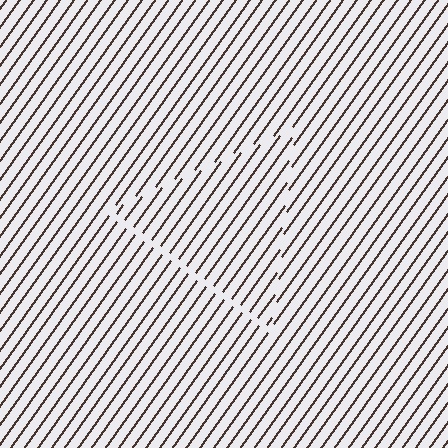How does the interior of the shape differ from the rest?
The interior of the shape contains the same grating, shifted by half a period — the contour is defined by the phase discontinuity where line-ends from the inner and outer gratings abut.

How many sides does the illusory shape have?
3 sides — the line-ends trace a triangle.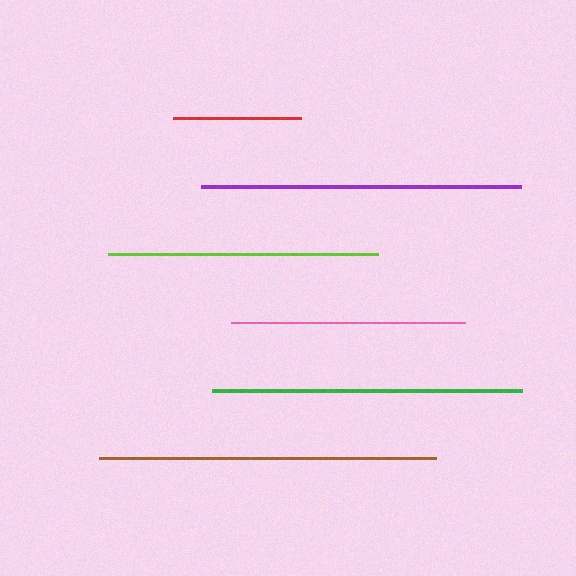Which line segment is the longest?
The brown line is the longest at approximately 337 pixels.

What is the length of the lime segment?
The lime segment is approximately 270 pixels long.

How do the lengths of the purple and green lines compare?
The purple and green lines are approximately the same length.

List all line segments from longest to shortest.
From longest to shortest: brown, purple, green, lime, pink, red.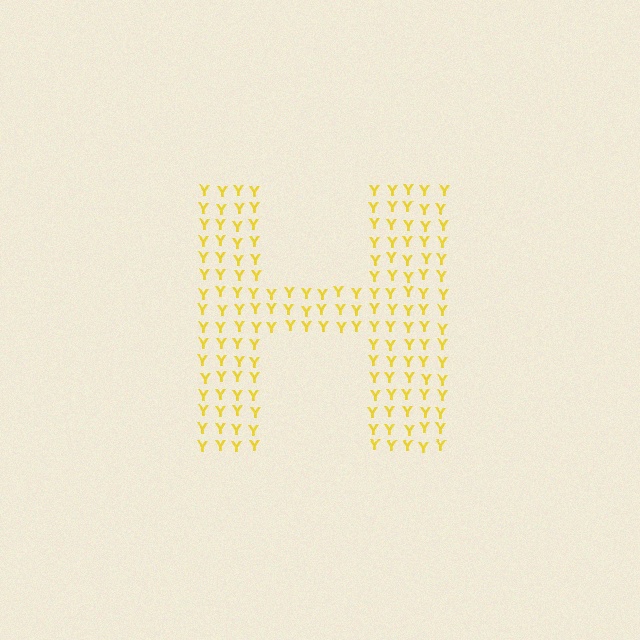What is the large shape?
The large shape is the letter H.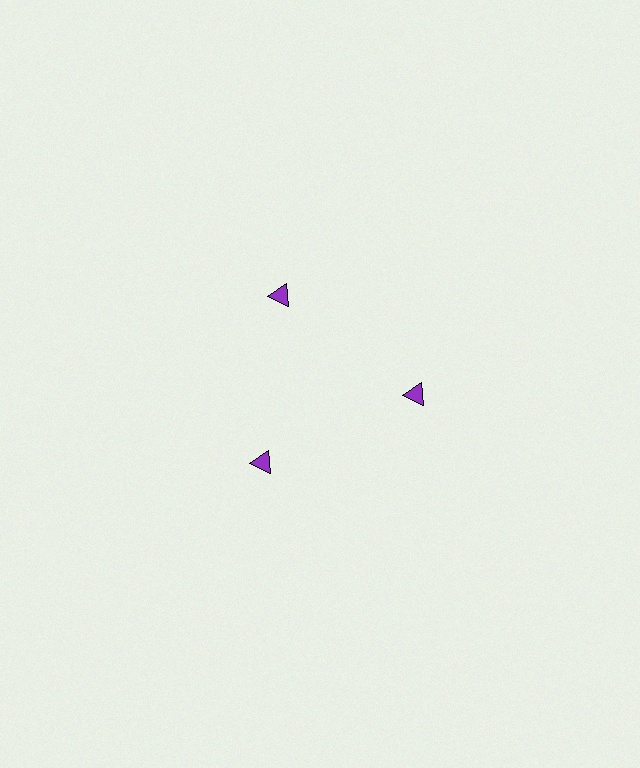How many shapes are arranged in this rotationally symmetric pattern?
There are 3 shapes, arranged in 3 groups of 1.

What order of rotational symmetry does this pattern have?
This pattern has 3-fold rotational symmetry.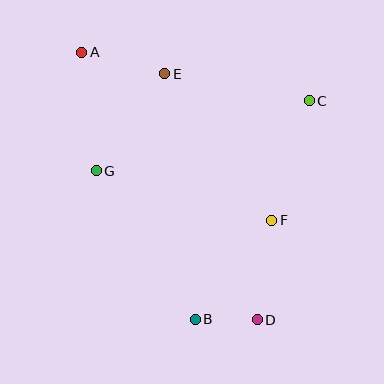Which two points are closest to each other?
Points B and D are closest to each other.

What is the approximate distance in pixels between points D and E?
The distance between D and E is approximately 263 pixels.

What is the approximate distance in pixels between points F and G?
The distance between F and G is approximately 182 pixels.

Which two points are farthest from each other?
Points A and D are farthest from each other.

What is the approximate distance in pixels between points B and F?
The distance between B and F is approximately 125 pixels.